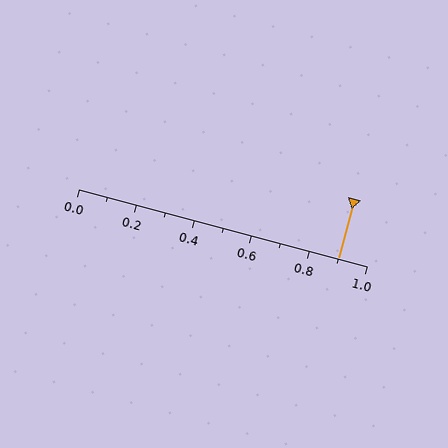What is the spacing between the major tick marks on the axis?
The major ticks are spaced 0.2 apart.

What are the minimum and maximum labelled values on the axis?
The axis runs from 0.0 to 1.0.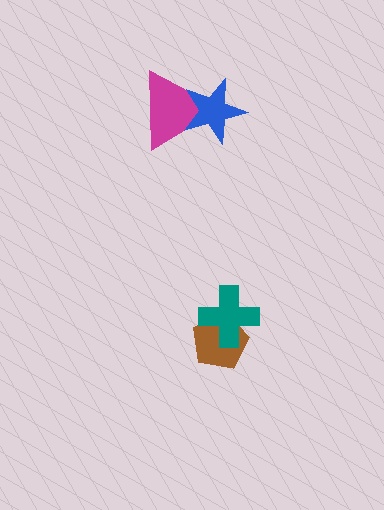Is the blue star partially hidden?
No, no other shape covers it.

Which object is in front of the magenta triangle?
The blue star is in front of the magenta triangle.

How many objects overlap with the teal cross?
1 object overlaps with the teal cross.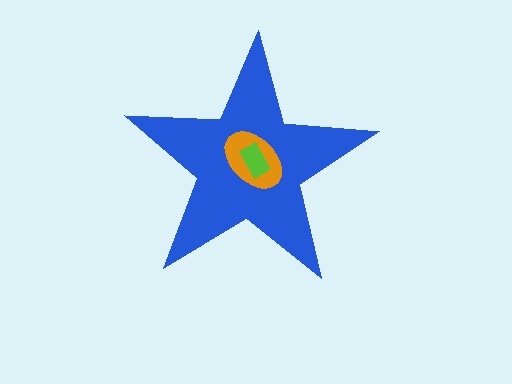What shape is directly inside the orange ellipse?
The lime rectangle.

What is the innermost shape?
The lime rectangle.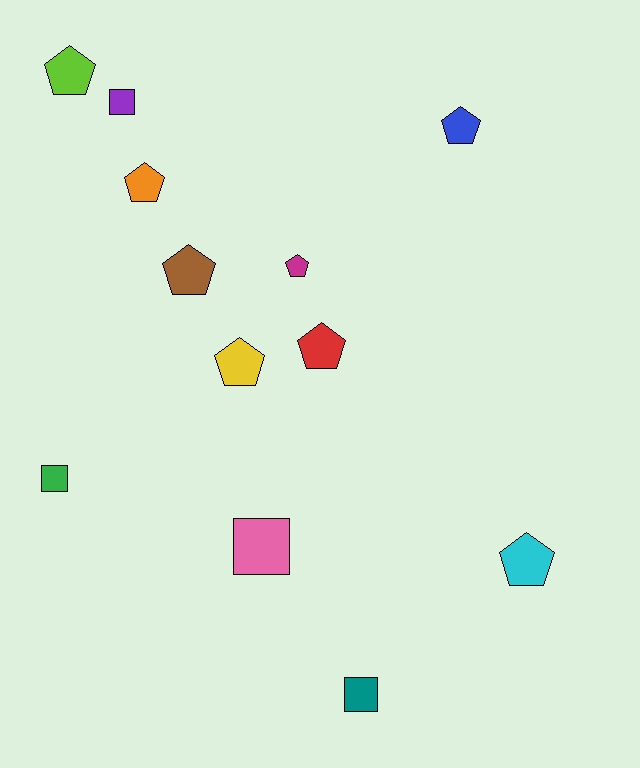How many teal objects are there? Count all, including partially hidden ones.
There is 1 teal object.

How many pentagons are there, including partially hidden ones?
There are 8 pentagons.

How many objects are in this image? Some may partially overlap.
There are 12 objects.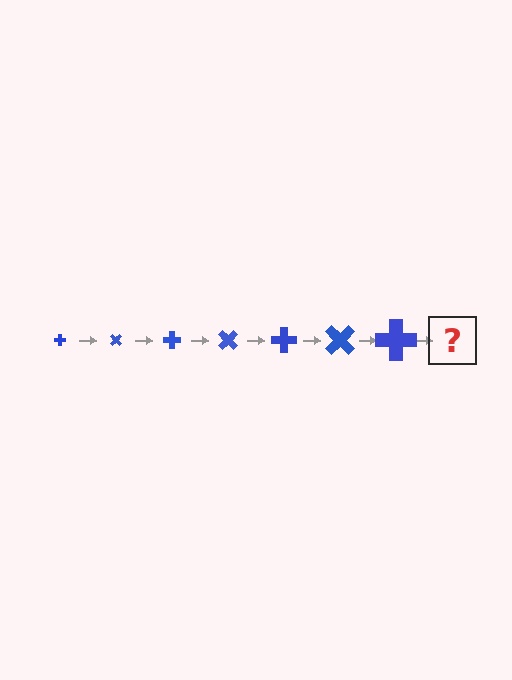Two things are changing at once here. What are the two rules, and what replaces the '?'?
The two rules are that the cross grows larger each step and it rotates 45 degrees each step. The '?' should be a cross, larger than the previous one and rotated 315 degrees from the start.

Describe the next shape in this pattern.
It should be a cross, larger than the previous one and rotated 315 degrees from the start.